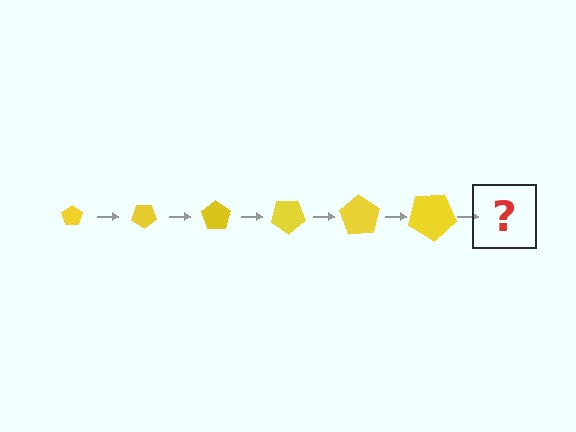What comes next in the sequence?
The next element should be a pentagon, larger than the previous one and rotated 210 degrees from the start.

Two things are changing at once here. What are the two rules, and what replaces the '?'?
The two rules are that the pentagon grows larger each step and it rotates 35 degrees each step. The '?' should be a pentagon, larger than the previous one and rotated 210 degrees from the start.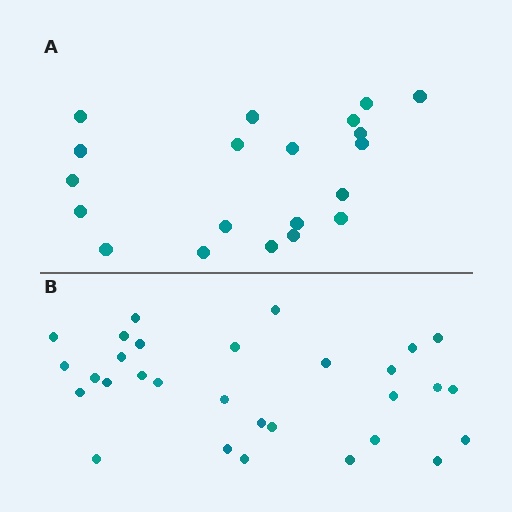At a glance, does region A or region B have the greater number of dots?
Region B (the bottom region) has more dots.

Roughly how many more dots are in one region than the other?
Region B has roughly 10 or so more dots than region A.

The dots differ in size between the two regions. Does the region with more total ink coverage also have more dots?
No. Region A has more total ink coverage because its dots are larger, but region B actually contains more individual dots. Total area can be misleading — the number of items is what matters here.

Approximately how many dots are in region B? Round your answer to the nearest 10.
About 30 dots.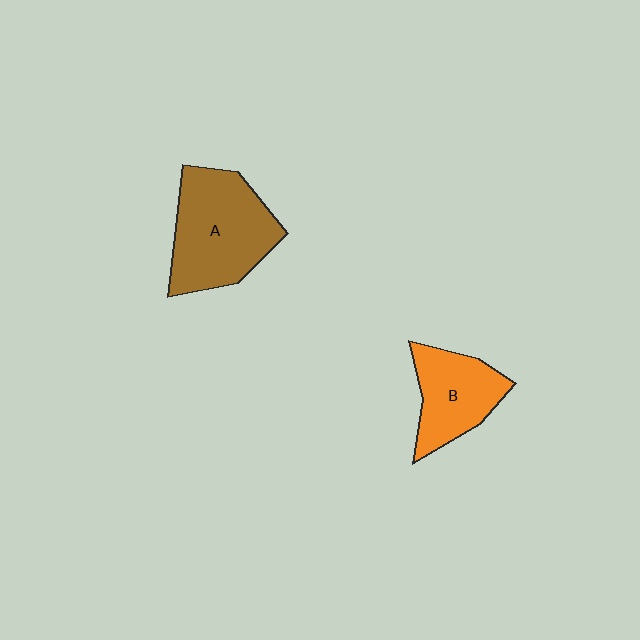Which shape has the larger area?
Shape A (brown).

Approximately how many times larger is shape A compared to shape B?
Approximately 1.5 times.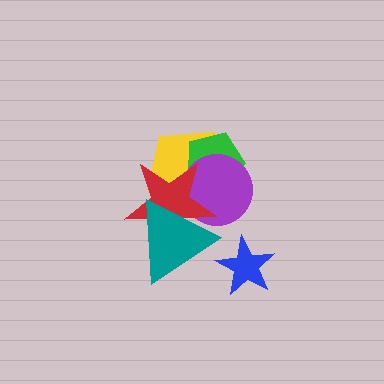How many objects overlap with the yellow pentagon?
4 objects overlap with the yellow pentagon.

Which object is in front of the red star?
The teal triangle is in front of the red star.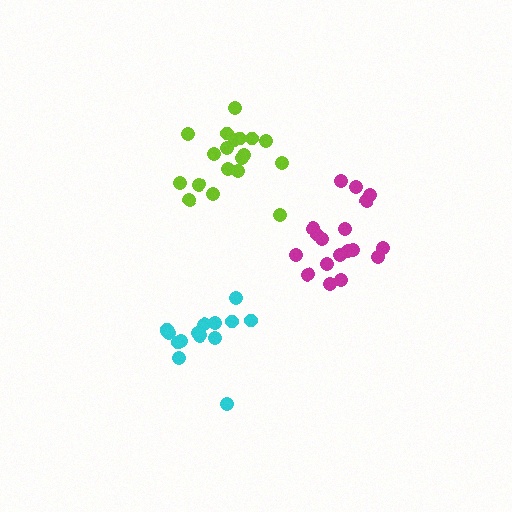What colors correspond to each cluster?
The clusters are colored: magenta, cyan, lime.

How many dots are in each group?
Group 1: 18 dots, Group 2: 15 dots, Group 3: 19 dots (52 total).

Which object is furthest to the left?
The cyan cluster is leftmost.